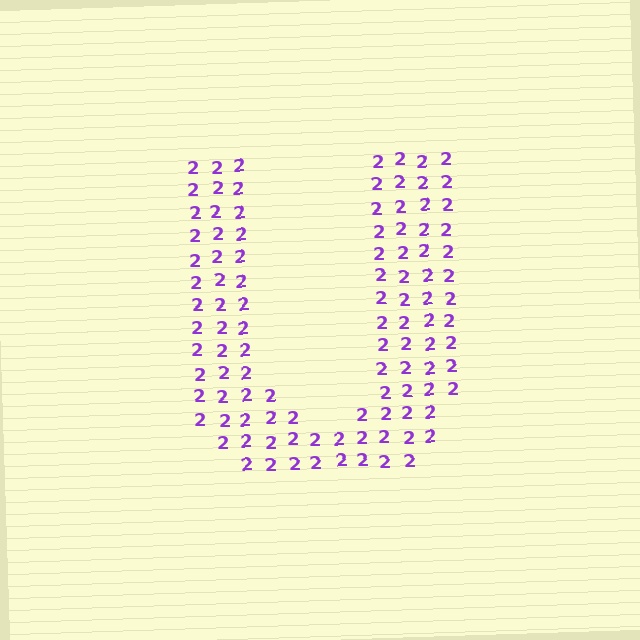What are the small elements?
The small elements are digit 2's.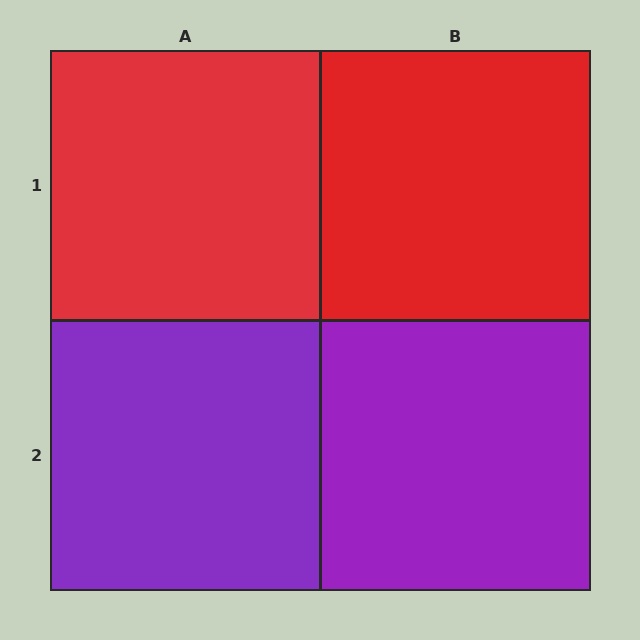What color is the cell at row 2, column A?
Purple.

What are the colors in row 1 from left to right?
Red, red.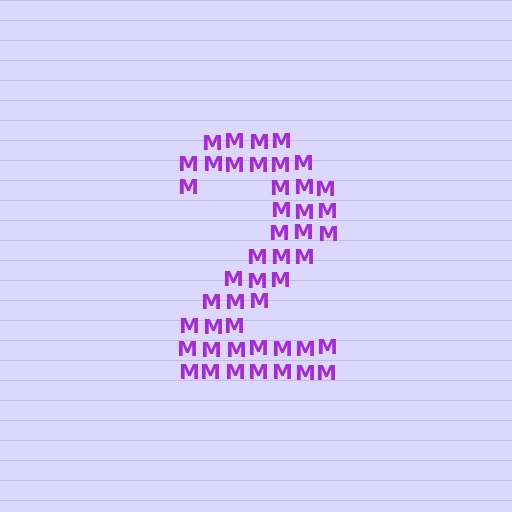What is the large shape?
The large shape is the digit 2.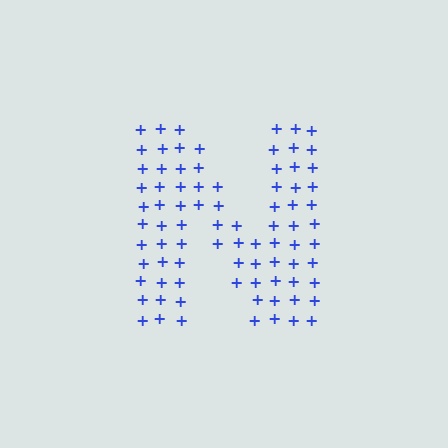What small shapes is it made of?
It is made of small plus signs.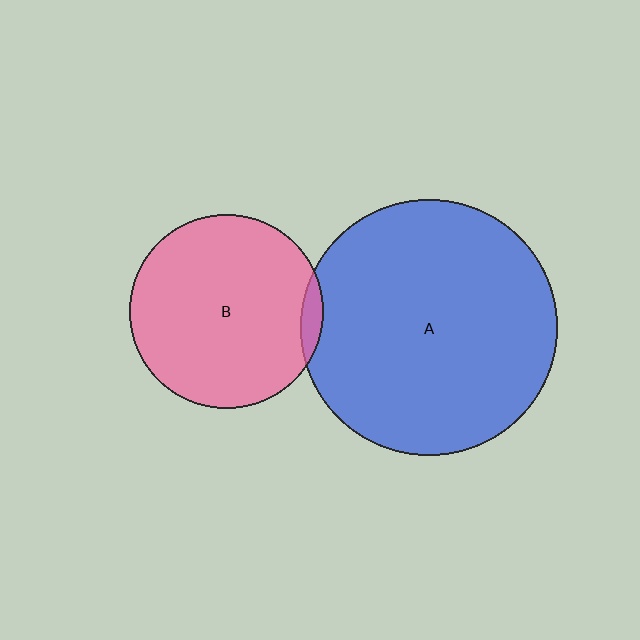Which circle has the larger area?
Circle A (blue).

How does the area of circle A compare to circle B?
Approximately 1.8 times.